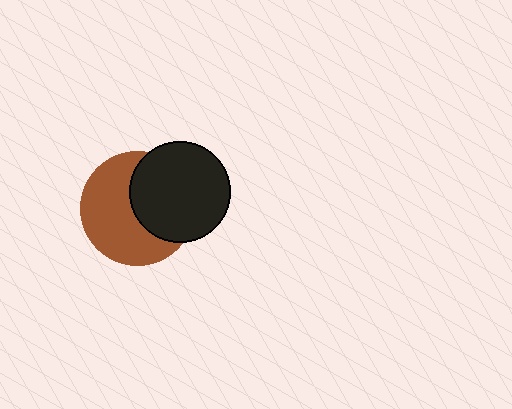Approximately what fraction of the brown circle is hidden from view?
Roughly 43% of the brown circle is hidden behind the black circle.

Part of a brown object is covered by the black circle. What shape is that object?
It is a circle.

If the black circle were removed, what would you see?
You would see the complete brown circle.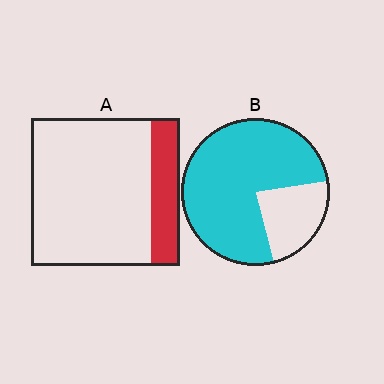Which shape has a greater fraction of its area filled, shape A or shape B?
Shape B.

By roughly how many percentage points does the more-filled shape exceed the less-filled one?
By roughly 55 percentage points (B over A).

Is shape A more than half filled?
No.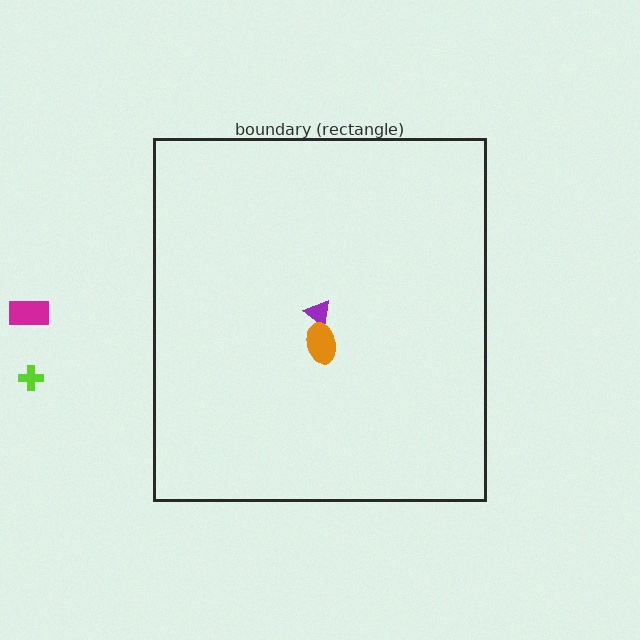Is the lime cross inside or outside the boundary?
Outside.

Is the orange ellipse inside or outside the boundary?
Inside.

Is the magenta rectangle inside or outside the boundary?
Outside.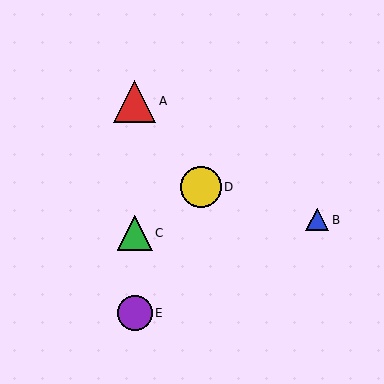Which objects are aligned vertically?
Objects A, C, E are aligned vertically.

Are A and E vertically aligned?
Yes, both are at x≈135.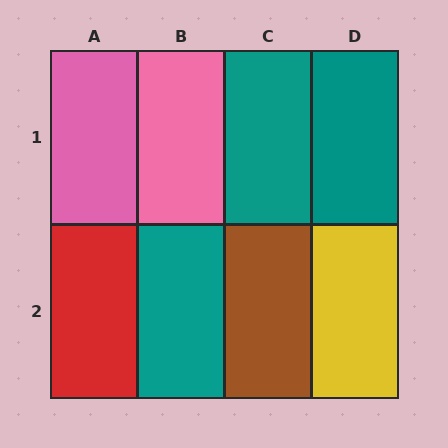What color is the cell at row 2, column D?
Yellow.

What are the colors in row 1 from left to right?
Pink, pink, teal, teal.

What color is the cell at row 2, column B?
Teal.